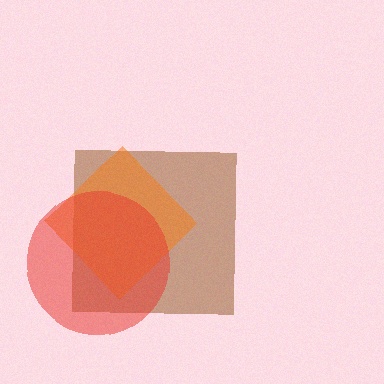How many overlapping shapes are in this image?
There are 3 overlapping shapes in the image.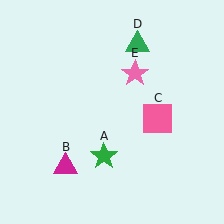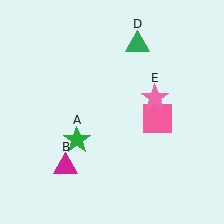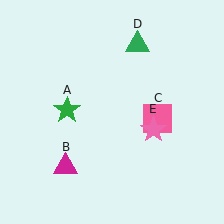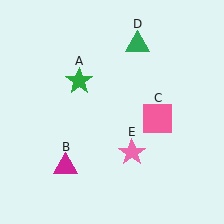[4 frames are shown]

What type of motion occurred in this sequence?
The green star (object A), pink star (object E) rotated clockwise around the center of the scene.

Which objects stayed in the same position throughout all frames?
Magenta triangle (object B) and pink square (object C) and green triangle (object D) remained stationary.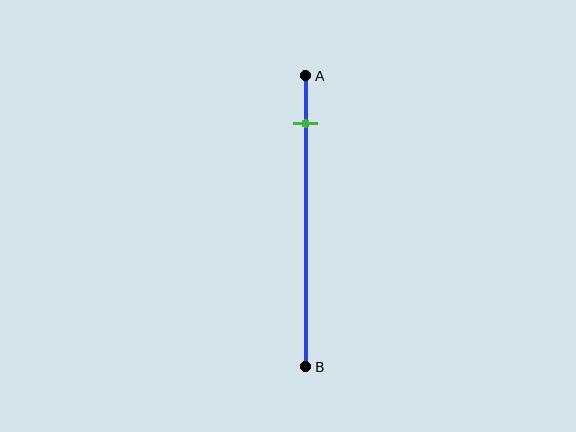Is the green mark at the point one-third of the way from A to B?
No, the mark is at about 15% from A, not at the 33% one-third point.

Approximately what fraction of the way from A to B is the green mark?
The green mark is approximately 15% of the way from A to B.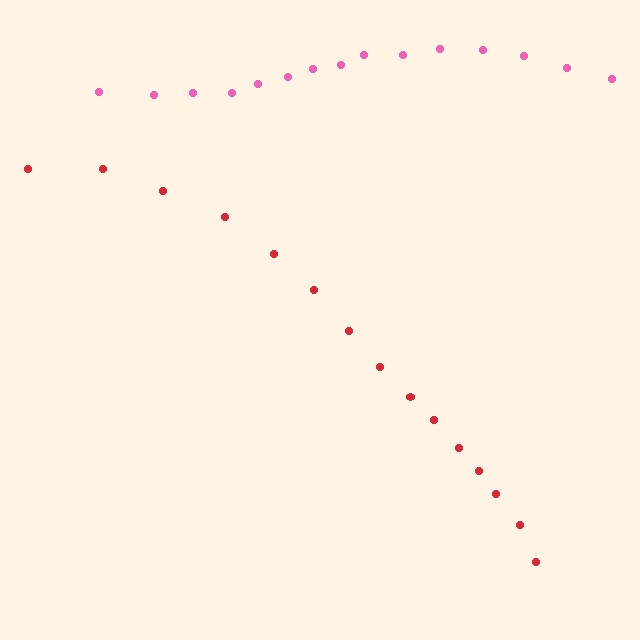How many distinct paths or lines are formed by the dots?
There are 2 distinct paths.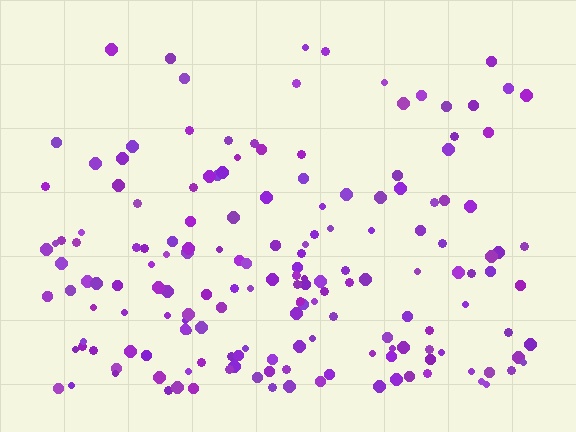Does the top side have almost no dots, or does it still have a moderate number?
Still a moderate number, just noticeably fewer than the bottom.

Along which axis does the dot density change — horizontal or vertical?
Vertical.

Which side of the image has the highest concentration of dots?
The bottom.